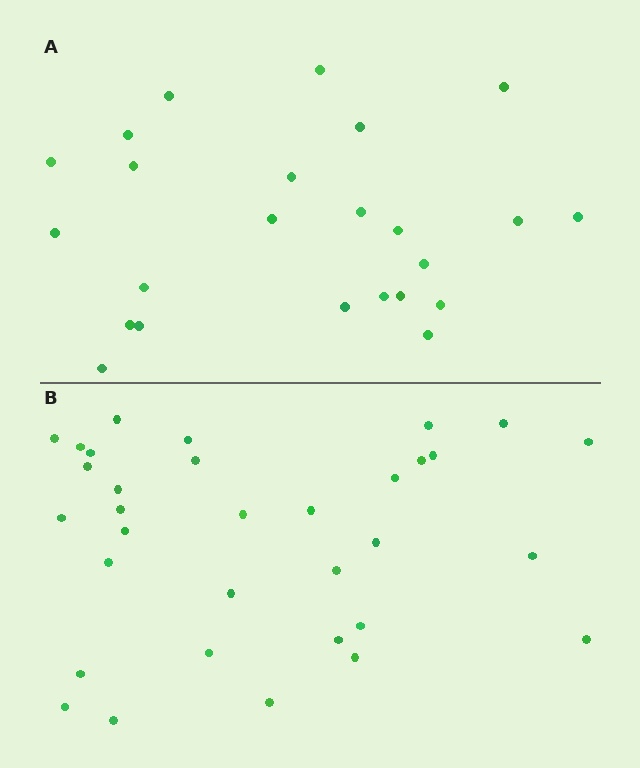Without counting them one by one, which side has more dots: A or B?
Region B (the bottom region) has more dots.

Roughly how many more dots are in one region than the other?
Region B has roughly 8 or so more dots than region A.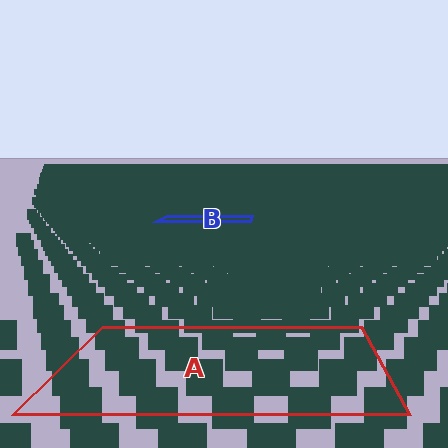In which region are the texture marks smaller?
The texture marks are smaller in region B, because it is farther away.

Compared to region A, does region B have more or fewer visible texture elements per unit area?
Region B has more texture elements per unit area — they are packed more densely because it is farther away.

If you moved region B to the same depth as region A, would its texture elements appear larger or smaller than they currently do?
They would appear larger. At a closer depth, the same texture elements are projected at a bigger on-screen size.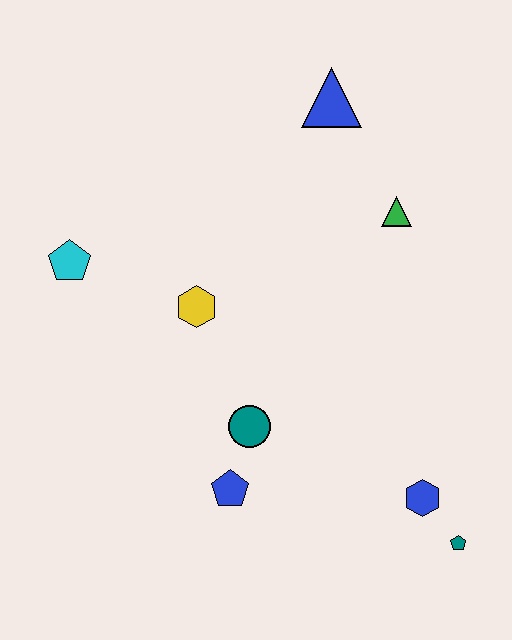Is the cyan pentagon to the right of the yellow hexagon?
No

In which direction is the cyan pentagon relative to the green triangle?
The cyan pentagon is to the left of the green triangle.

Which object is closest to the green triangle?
The blue triangle is closest to the green triangle.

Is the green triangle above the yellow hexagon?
Yes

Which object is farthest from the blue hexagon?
The cyan pentagon is farthest from the blue hexagon.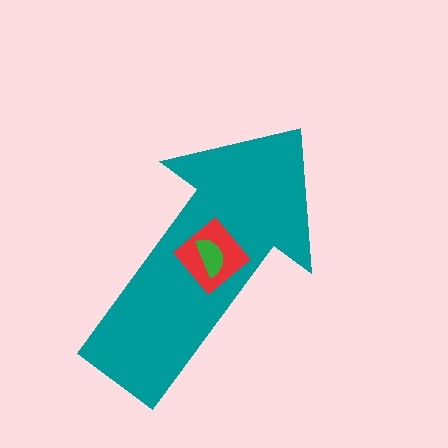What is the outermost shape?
The teal arrow.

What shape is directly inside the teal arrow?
The red diamond.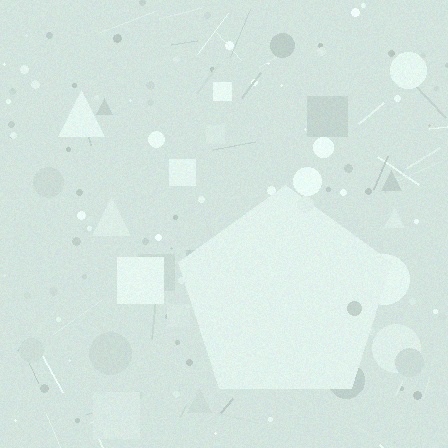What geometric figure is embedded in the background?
A pentagon is embedded in the background.